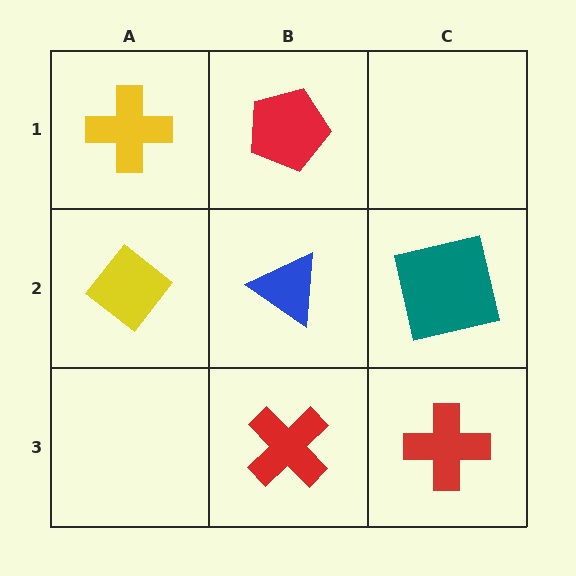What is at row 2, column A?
A yellow diamond.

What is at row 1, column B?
A red pentagon.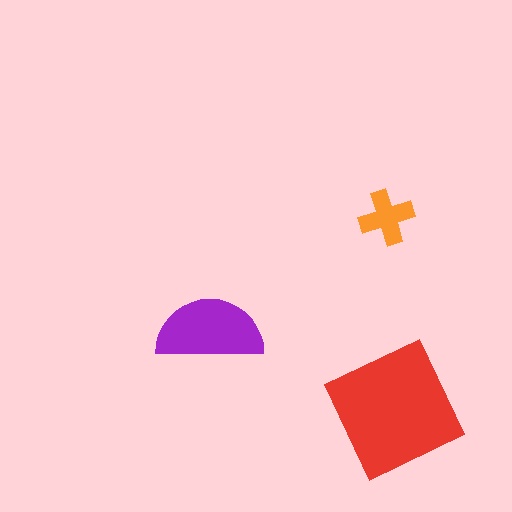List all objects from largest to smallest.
The red square, the purple semicircle, the orange cross.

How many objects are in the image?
There are 3 objects in the image.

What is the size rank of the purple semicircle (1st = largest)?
2nd.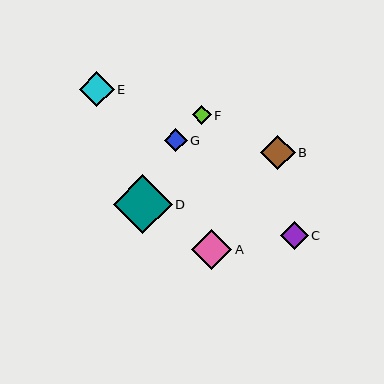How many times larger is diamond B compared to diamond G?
Diamond B is approximately 1.5 times the size of diamond G.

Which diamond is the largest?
Diamond D is the largest with a size of approximately 59 pixels.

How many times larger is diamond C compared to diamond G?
Diamond C is approximately 1.2 times the size of diamond G.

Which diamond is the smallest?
Diamond F is the smallest with a size of approximately 19 pixels.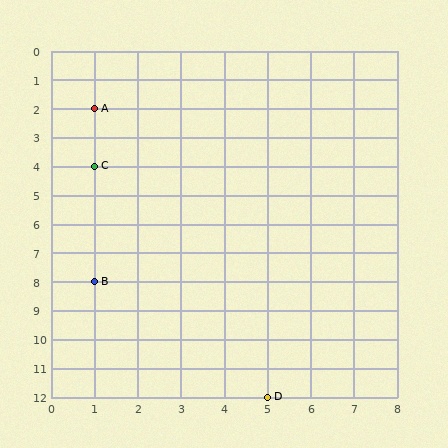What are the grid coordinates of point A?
Point A is at grid coordinates (1, 2).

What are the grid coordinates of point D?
Point D is at grid coordinates (5, 12).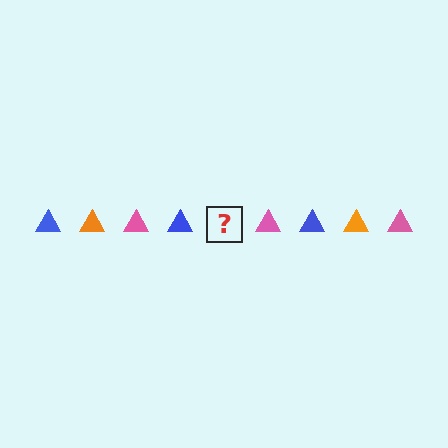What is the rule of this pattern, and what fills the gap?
The rule is that the pattern cycles through blue, orange, pink triangles. The gap should be filled with an orange triangle.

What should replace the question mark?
The question mark should be replaced with an orange triangle.